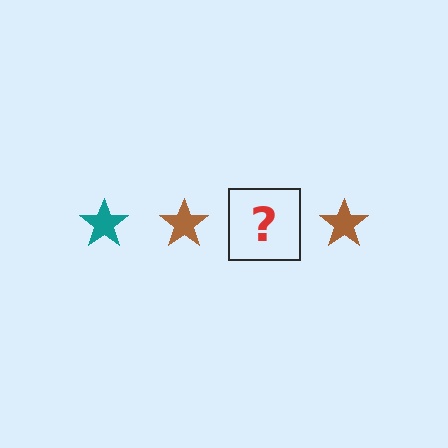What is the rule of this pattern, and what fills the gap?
The rule is that the pattern cycles through teal, brown stars. The gap should be filled with a teal star.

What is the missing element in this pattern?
The missing element is a teal star.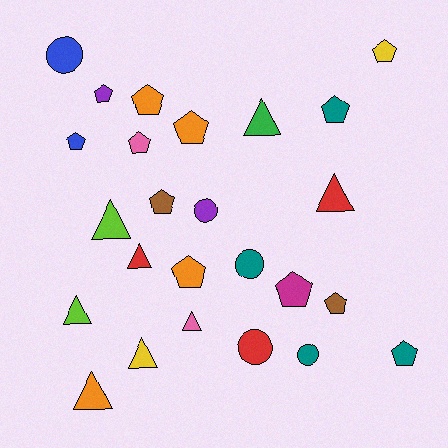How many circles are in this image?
There are 5 circles.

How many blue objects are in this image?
There are 2 blue objects.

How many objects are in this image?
There are 25 objects.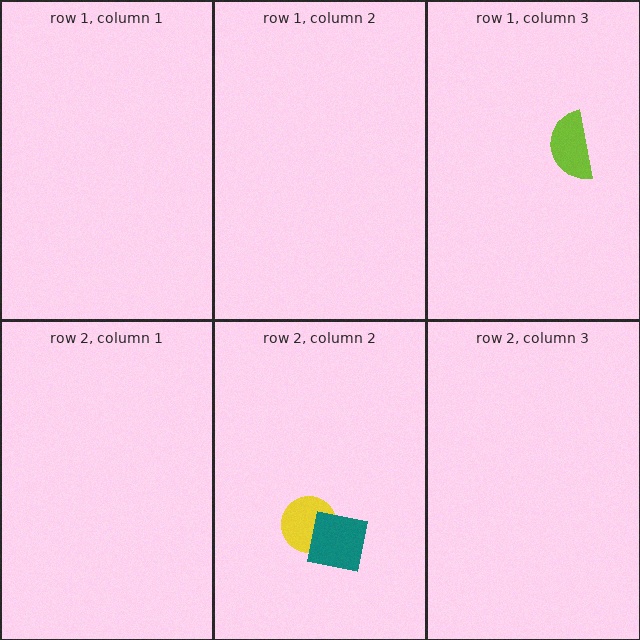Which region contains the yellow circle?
The row 2, column 2 region.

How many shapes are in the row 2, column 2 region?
2.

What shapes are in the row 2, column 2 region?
The yellow circle, the teal square.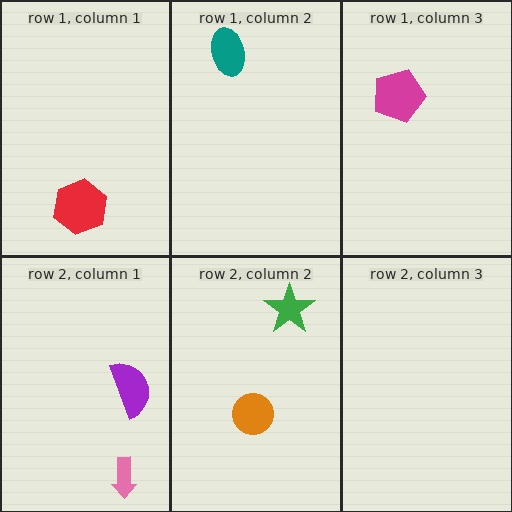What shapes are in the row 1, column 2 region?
The teal ellipse.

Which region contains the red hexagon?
The row 1, column 1 region.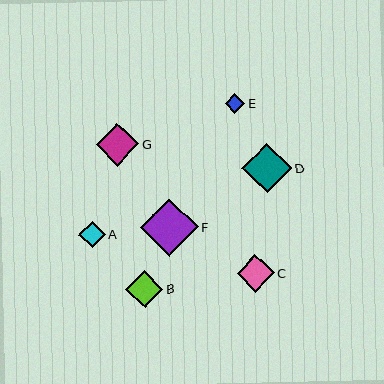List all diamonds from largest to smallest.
From largest to smallest: F, D, G, B, C, A, E.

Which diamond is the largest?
Diamond F is the largest with a size of approximately 58 pixels.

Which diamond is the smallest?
Diamond E is the smallest with a size of approximately 20 pixels.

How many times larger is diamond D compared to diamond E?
Diamond D is approximately 2.5 times the size of diamond E.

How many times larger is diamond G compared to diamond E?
Diamond G is approximately 2.1 times the size of diamond E.